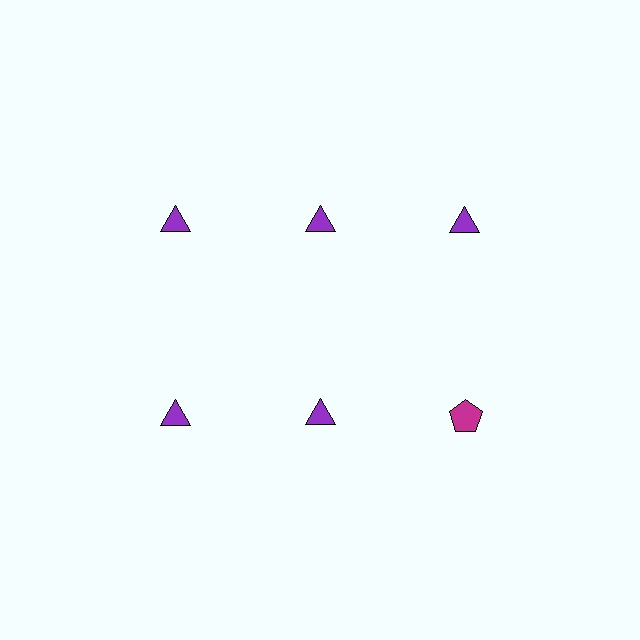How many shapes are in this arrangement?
There are 6 shapes arranged in a grid pattern.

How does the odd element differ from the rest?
It differs in both color (magenta instead of purple) and shape (pentagon instead of triangle).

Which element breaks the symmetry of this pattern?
The magenta pentagon in the second row, center column breaks the symmetry. All other shapes are purple triangles.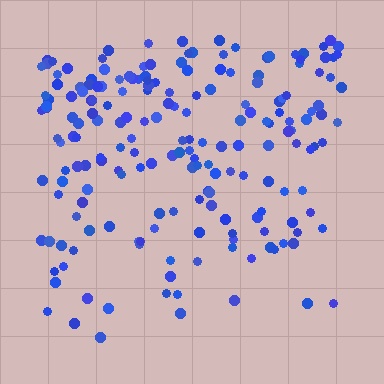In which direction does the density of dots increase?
From bottom to top, with the top side densest.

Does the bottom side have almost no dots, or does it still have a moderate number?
Still a moderate number, just noticeably fewer than the top.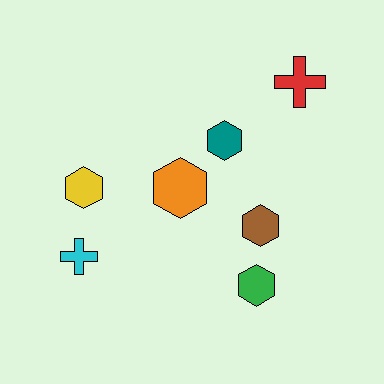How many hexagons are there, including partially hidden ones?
There are 5 hexagons.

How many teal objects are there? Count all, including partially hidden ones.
There is 1 teal object.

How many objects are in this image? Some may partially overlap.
There are 7 objects.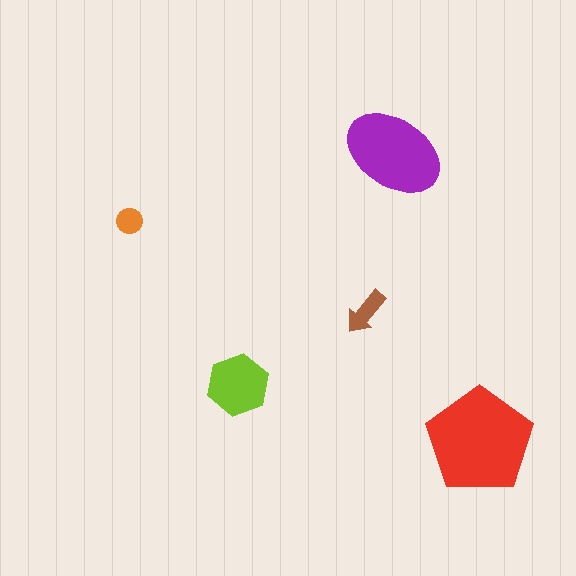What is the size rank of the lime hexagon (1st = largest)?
3rd.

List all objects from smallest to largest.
The orange circle, the brown arrow, the lime hexagon, the purple ellipse, the red pentagon.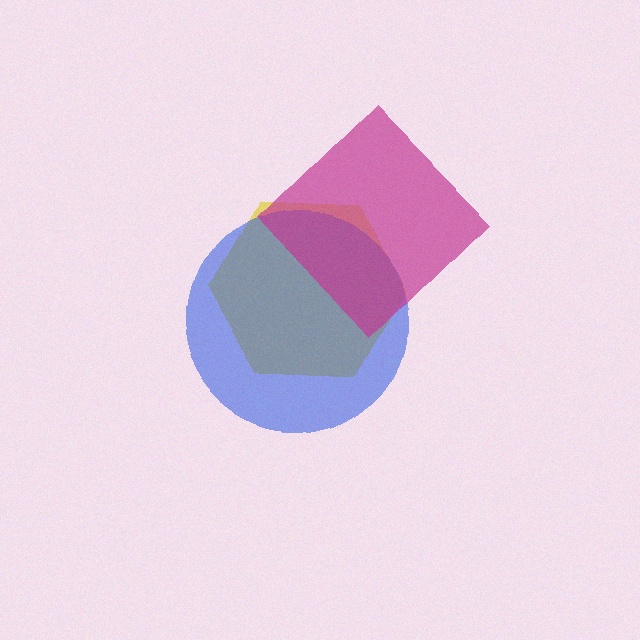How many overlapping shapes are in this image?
There are 3 overlapping shapes in the image.